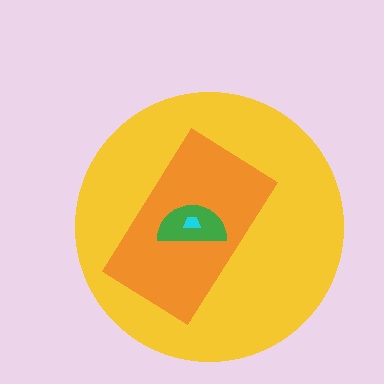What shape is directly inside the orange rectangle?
The green semicircle.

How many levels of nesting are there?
4.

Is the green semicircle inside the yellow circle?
Yes.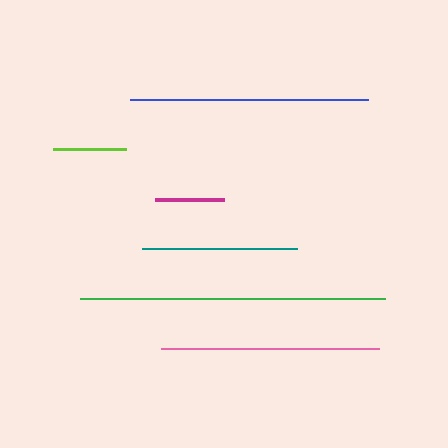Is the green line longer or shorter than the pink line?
The green line is longer than the pink line.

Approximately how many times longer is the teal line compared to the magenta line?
The teal line is approximately 2.2 times the length of the magenta line.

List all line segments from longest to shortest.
From longest to shortest: green, blue, pink, teal, lime, magenta.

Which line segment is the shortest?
The magenta line is the shortest at approximately 69 pixels.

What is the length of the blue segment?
The blue segment is approximately 238 pixels long.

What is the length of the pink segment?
The pink segment is approximately 218 pixels long.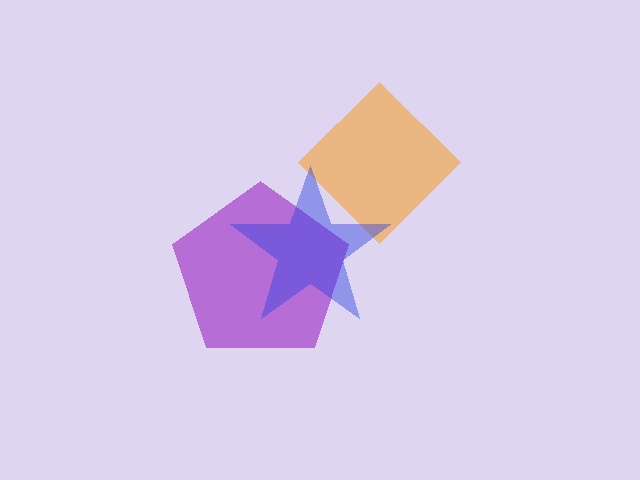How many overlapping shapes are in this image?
There are 3 overlapping shapes in the image.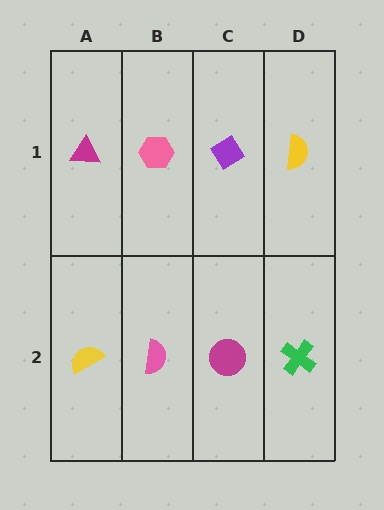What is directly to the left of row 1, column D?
A purple diamond.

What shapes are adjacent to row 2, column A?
A magenta triangle (row 1, column A), a pink semicircle (row 2, column B).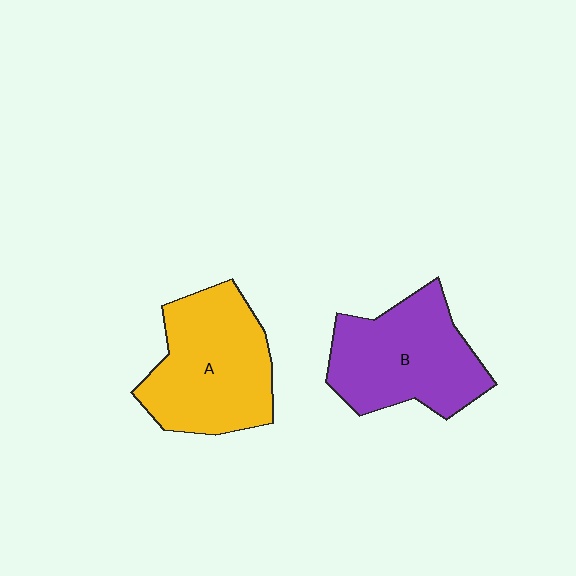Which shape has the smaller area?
Shape B (purple).